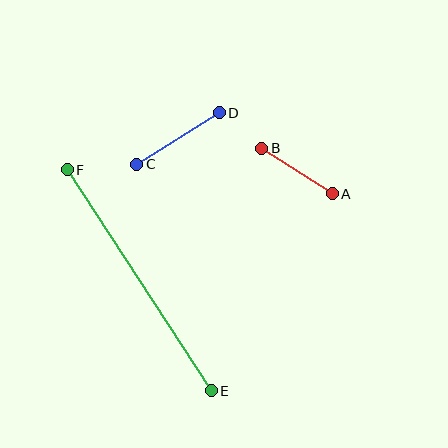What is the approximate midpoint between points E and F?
The midpoint is at approximately (139, 280) pixels.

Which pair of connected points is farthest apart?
Points E and F are farthest apart.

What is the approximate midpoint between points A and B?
The midpoint is at approximately (297, 171) pixels.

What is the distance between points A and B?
The distance is approximately 84 pixels.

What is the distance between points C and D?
The distance is approximately 98 pixels.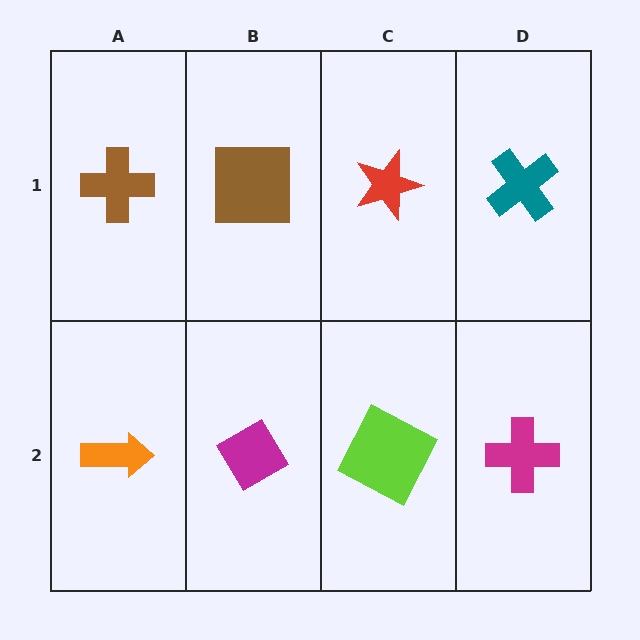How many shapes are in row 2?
4 shapes.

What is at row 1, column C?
A red star.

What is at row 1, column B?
A brown square.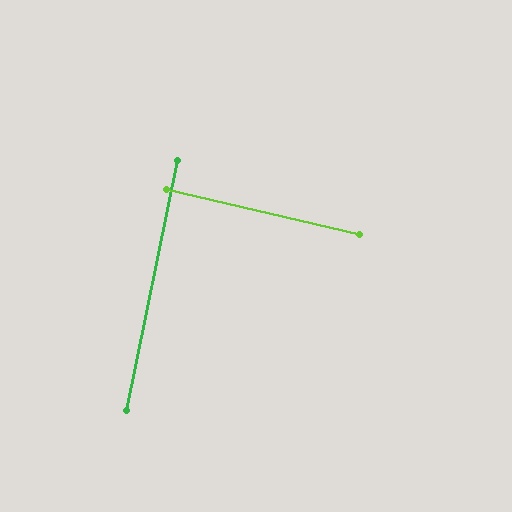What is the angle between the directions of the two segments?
Approximately 88 degrees.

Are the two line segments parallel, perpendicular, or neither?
Perpendicular — they meet at approximately 88°.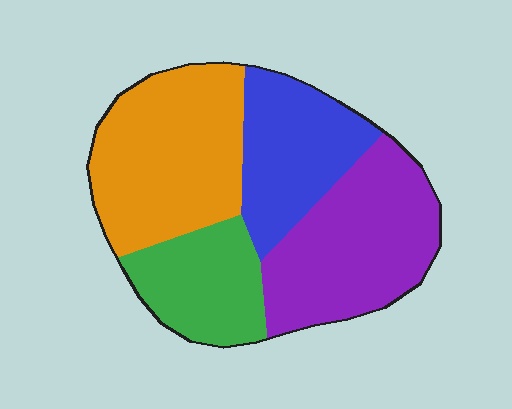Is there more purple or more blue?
Purple.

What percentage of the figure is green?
Green takes up about one sixth (1/6) of the figure.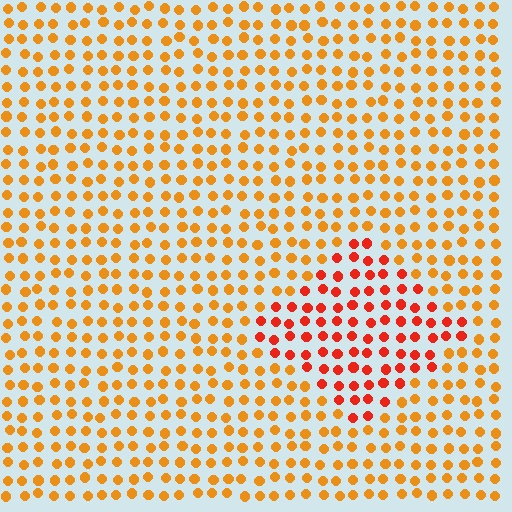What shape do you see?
I see a diamond.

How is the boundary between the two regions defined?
The boundary is defined purely by a slight shift in hue (about 31 degrees). Spacing, size, and orientation are identical on both sides.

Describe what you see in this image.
The image is filled with small orange elements in a uniform arrangement. A diamond-shaped region is visible where the elements are tinted to a slightly different hue, forming a subtle color boundary.